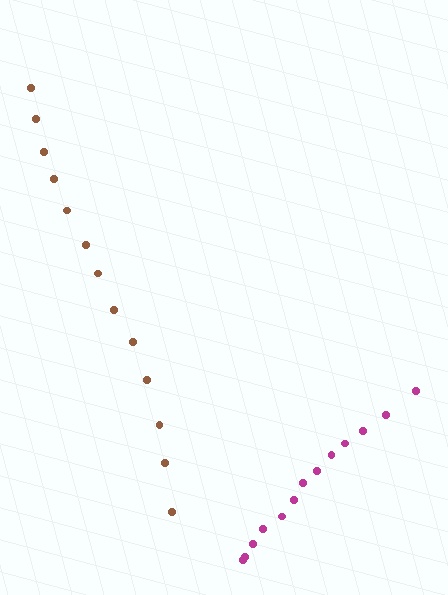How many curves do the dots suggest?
There are 2 distinct paths.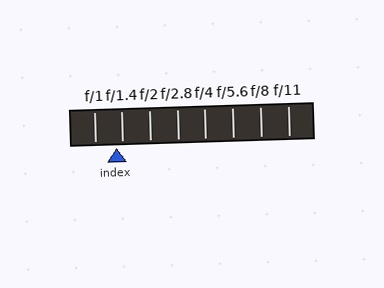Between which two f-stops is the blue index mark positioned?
The index mark is between f/1 and f/1.4.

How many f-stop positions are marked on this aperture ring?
There are 8 f-stop positions marked.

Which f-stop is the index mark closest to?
The index mark is closest to f/1.4.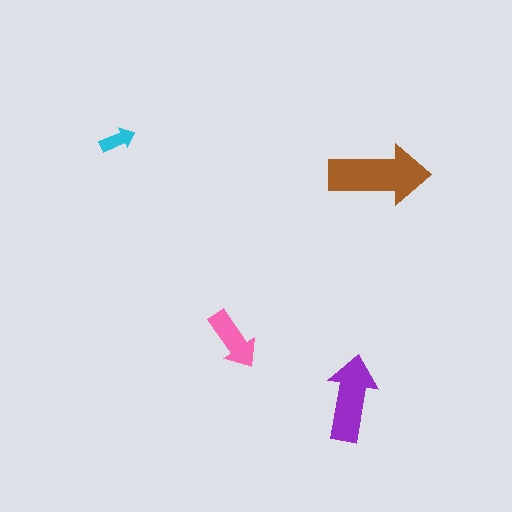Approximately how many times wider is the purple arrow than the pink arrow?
About 1.5 times wider.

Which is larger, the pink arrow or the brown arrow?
The brown one.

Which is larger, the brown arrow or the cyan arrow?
The brown one.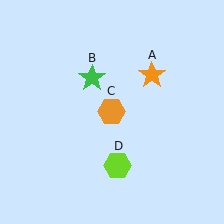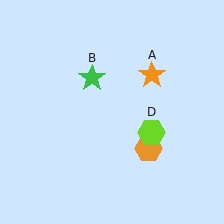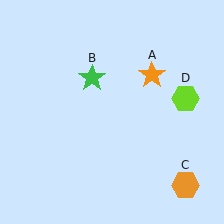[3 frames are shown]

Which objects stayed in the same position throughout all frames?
Orange star (object A) and green star (object B) remained stationary.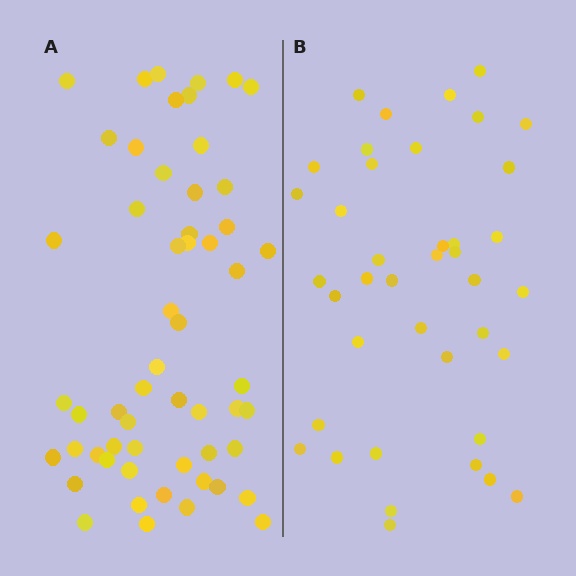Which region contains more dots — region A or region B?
Region A (the left region) has more dots.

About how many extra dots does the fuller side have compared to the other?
Region A has approximately 15 more dots than region B.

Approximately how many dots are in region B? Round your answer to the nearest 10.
About 40 dots.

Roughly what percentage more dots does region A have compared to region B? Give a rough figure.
About 40% more.